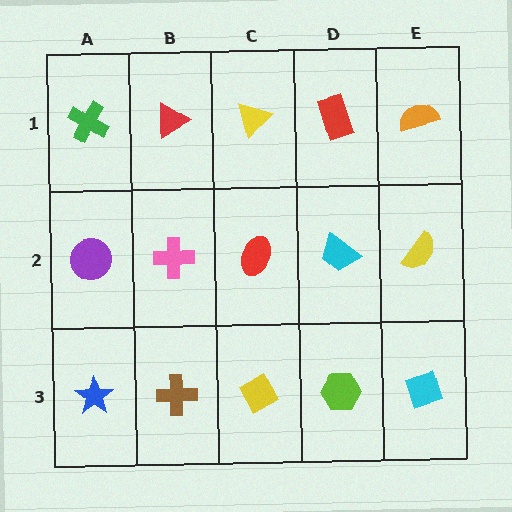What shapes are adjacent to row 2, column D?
A red rectangle (row 1, column D), a lime hexagon (row 3, column D), a red ellipse (row 2, column C), a yellow semicircle (row 2, column E).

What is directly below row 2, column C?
A yellow diamond.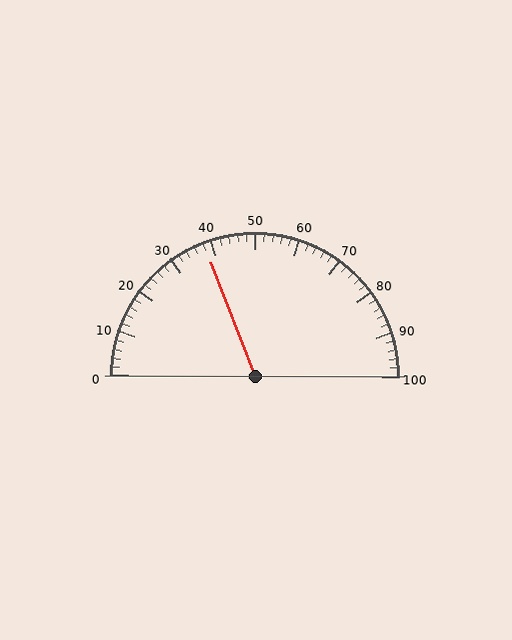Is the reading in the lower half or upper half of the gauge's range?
The reading is in the lower half of the range (0 to 100).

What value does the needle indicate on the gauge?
The needle indicates approximately 38.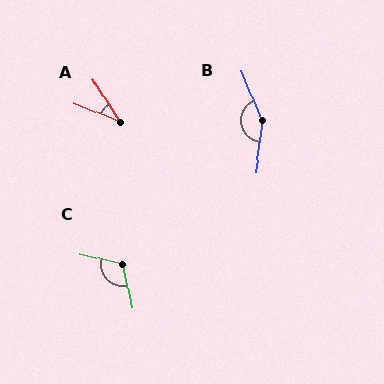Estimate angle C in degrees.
Approximately 116 degrees.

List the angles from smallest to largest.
A (36°), C (116°), B (151°).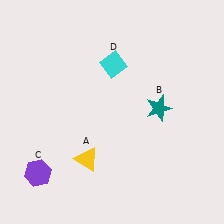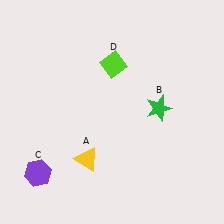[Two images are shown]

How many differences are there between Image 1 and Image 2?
There are 2 differences between the two images.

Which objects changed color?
B changed from teal to green. D changed from cyan to lime.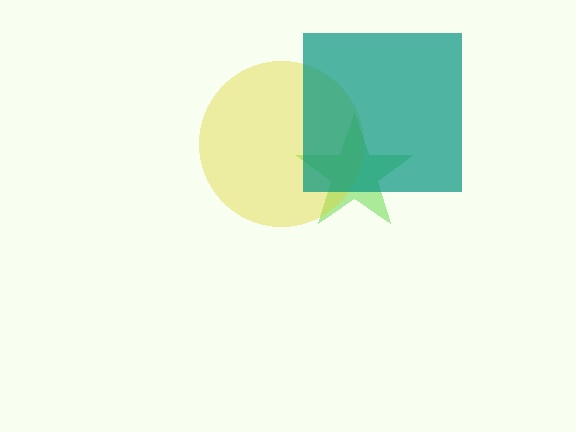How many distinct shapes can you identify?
There are 3 distinct shapes: a lime star, a yellow circle, a teal square.